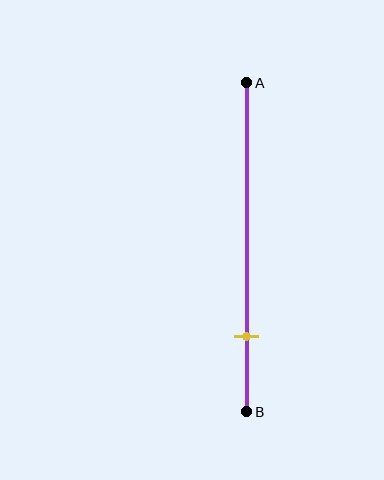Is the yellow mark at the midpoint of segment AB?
No, the mark is at about 75% from A, not at the 50% midpoint.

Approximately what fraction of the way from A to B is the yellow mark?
The yellow mark is approximately 75% of the way from A to B.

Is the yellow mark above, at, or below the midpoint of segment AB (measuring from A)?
The yellow mark is below the midpoint of segment AB.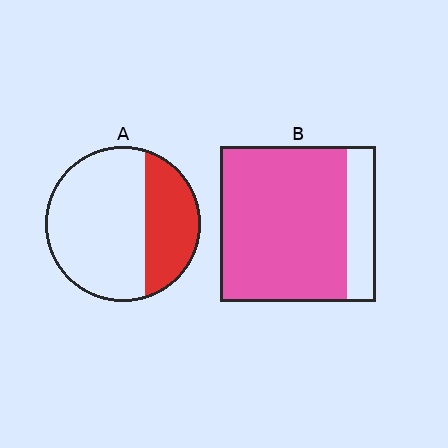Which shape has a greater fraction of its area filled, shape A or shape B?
Shape B.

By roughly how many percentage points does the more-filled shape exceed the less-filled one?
By roughly 50 percentage points (B over A).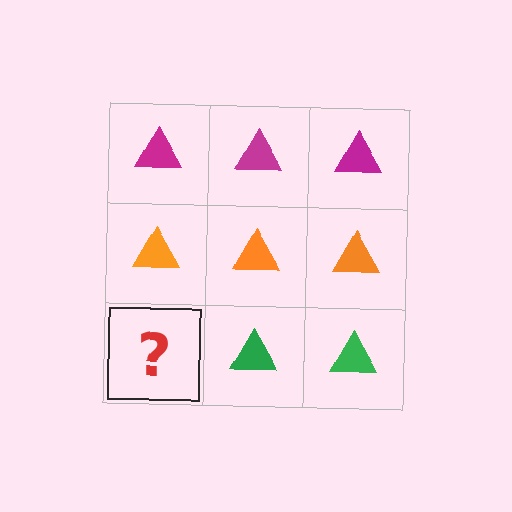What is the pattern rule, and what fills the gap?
The rule is that each row has a consistent color. The gap should be filled with a green triangle.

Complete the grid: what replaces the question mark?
The question mark should be replaced with a green triangle.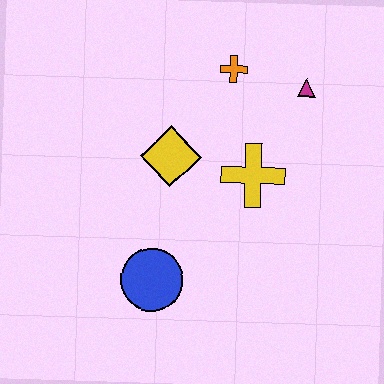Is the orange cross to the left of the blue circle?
No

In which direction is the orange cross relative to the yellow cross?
The orange cross is above the yellow cross.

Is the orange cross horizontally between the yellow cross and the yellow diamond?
Yes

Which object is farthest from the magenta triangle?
The blue circle is farthest from the magenta triangle.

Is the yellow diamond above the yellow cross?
Yes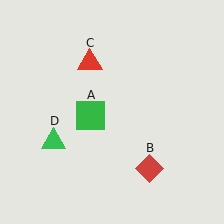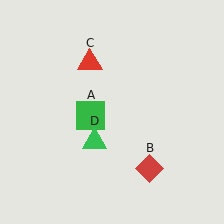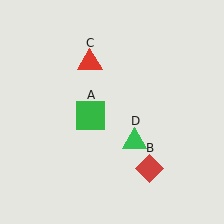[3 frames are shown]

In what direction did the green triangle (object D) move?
The green triangle (object D) moved right.